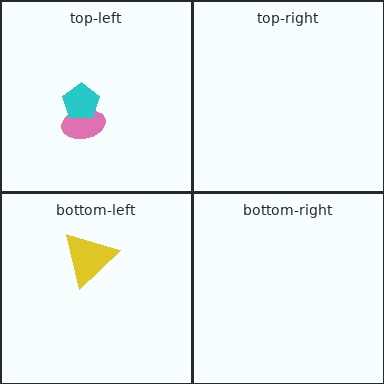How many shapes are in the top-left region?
2.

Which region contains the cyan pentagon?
The top-left region.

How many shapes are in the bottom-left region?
1.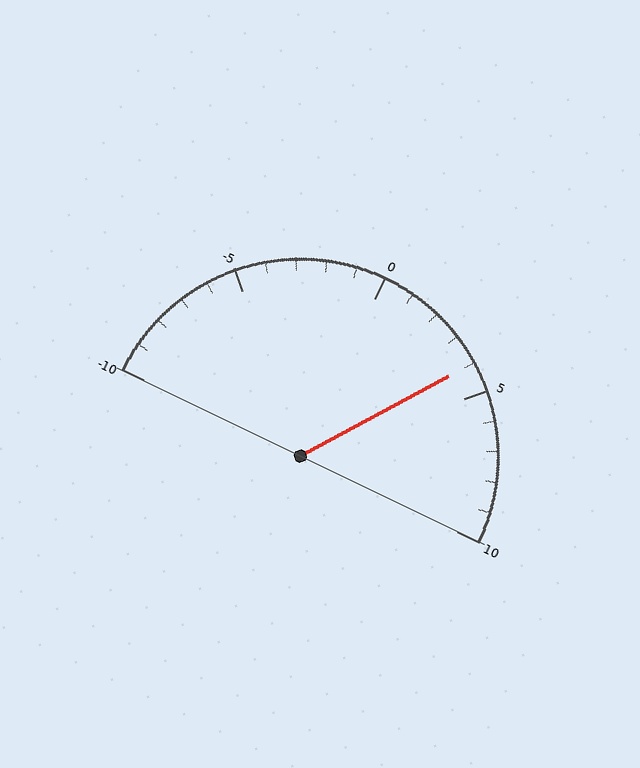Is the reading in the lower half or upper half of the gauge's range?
The reading is in the upper half of the range (-10 to 10).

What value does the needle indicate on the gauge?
The needle indicates approximately 4.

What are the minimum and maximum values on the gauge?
The gauge ranges from -10 to 10.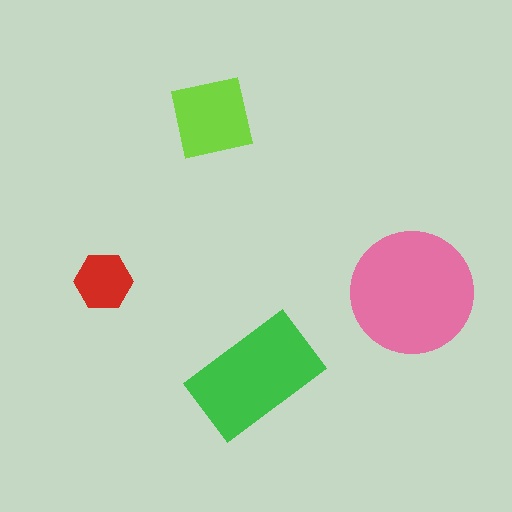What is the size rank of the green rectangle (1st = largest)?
2nd.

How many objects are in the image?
There are 4 objects in the image.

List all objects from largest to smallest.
The pink circle, the green rectangle, the lime square, the red hexagon.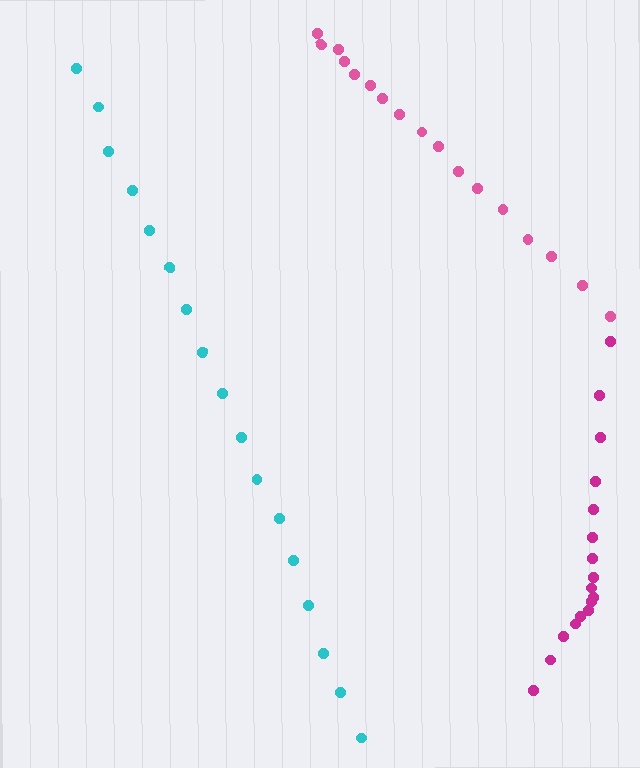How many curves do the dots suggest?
There are 3 distinct paths.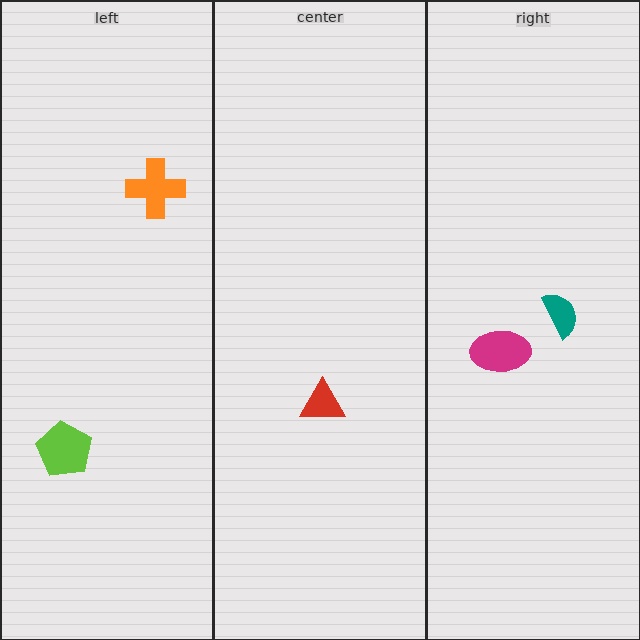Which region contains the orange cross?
The left region.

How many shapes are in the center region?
1.